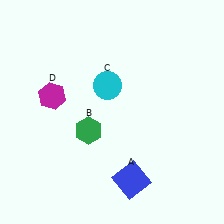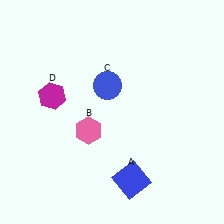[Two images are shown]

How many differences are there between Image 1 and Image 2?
There are 2 differences between the two images.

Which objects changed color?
B changed from green to pink. C changed from cyan to blue.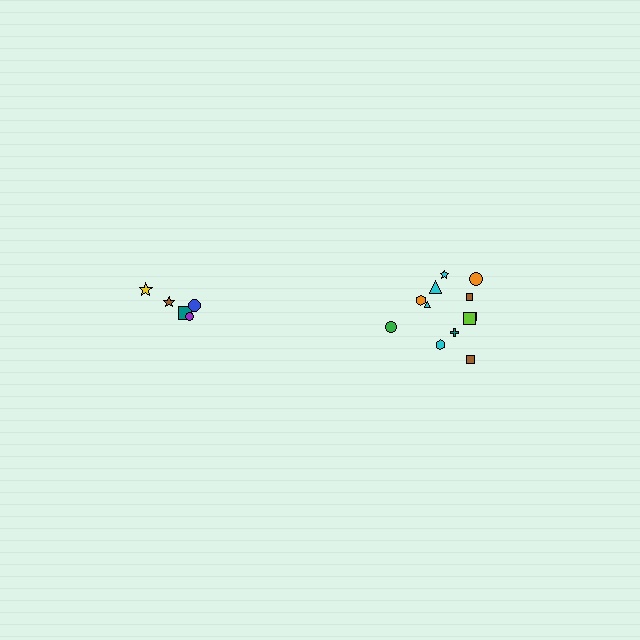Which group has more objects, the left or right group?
The right group.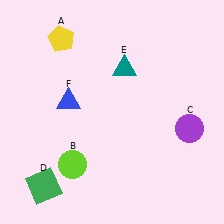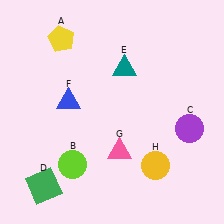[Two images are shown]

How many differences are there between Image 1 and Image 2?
There are 2 differences between the two images.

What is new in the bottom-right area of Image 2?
A pink triangle (G) was added in the bottom-right area of Image 2.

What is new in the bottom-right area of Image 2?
A yellow circle (H) was added in the bottom-right area of Image 2.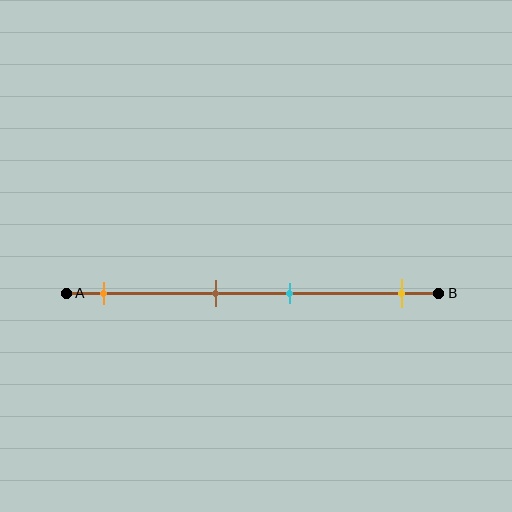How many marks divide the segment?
There are 4 marks dividing the segment.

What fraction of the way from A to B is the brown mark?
The brown mark is approximately 40% (0.4) of the way from A to B.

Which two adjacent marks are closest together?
The brown and cyan marks are the closest adjacent pair.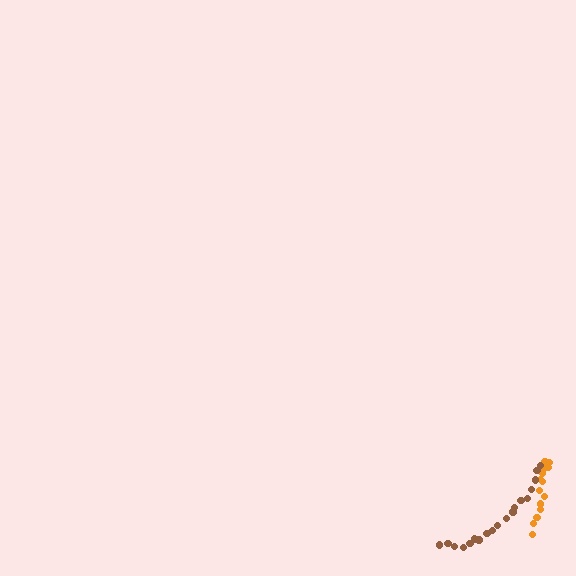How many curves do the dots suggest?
There are 2 distinct paths.